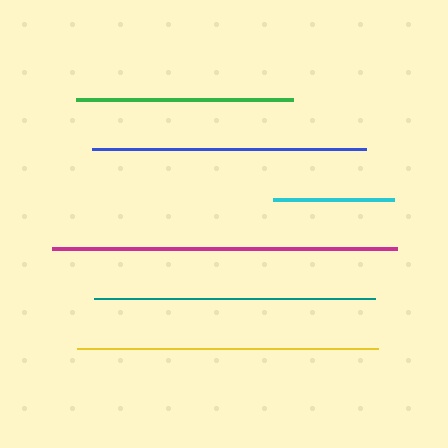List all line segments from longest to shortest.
From longest to shortest: magenta, yellow, teal, blue, green, cyan.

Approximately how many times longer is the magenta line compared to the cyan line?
The magenta line is approximately 2.9 times the length of the cyan line.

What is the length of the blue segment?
The blue segment is approximately 275 pixels long.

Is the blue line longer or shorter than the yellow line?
The yellow line is longer than the blue line.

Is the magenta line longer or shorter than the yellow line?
The magenta line is longer than the yellow line.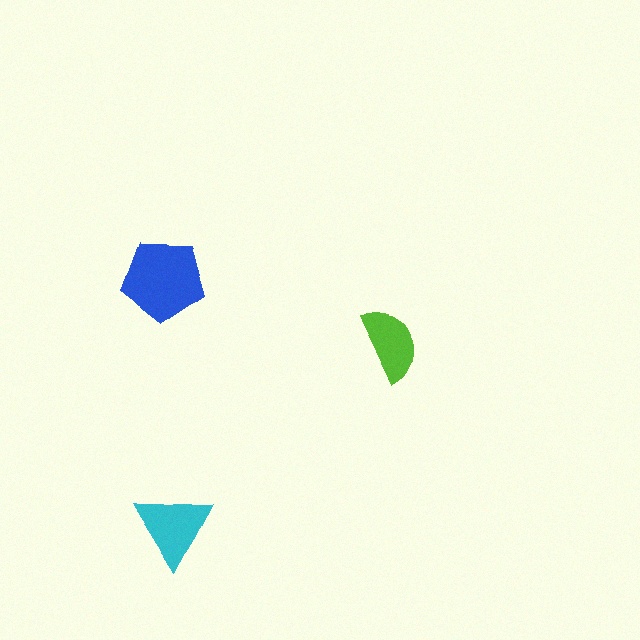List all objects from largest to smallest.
The blue pentagon, the cyan triangle, the lime semicircle.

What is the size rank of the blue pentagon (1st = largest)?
1st.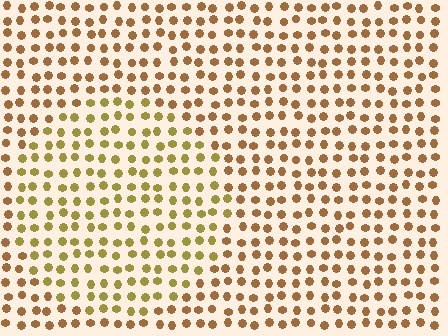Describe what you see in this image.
The image is filled with small brown elements in a uniform arrangement. A circle-shaped region is visible where the elements are tinted to a slightly different hue, forming a subtle color boundary.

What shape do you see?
I see a circle.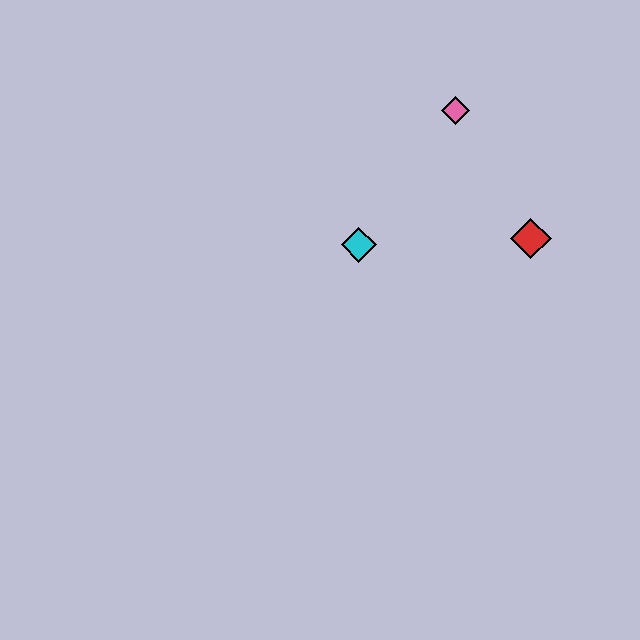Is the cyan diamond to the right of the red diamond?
No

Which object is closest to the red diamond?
The pink diamond is closest to the red diamond.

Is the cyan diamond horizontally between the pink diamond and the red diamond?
No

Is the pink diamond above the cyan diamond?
Yes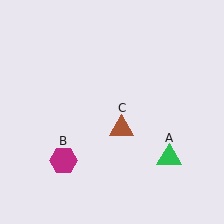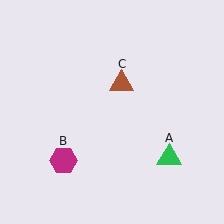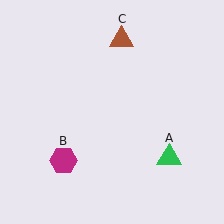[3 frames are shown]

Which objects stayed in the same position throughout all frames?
Green triangle (object A) and magenta hexagon (object B) remained stationary.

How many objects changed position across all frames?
1 object changed position: brown triangle (object C).